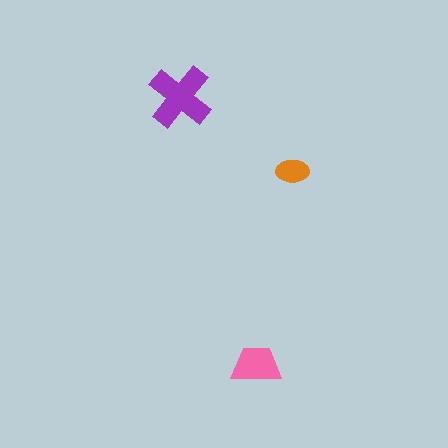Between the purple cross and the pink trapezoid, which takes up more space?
The purple cross.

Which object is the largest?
The purple cross.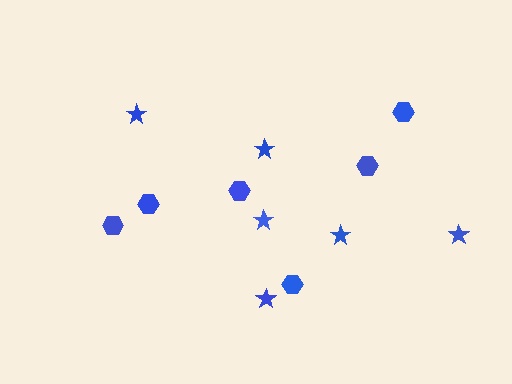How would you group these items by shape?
There are 2 groups: one group of hexagons (6) and one group of stars (6).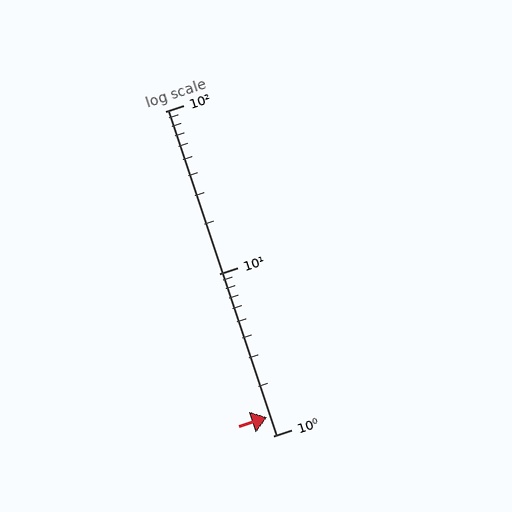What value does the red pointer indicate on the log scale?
The pointer indicates approximately 1.3.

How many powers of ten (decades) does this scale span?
The scale spans 2 decades, from 1 to 100.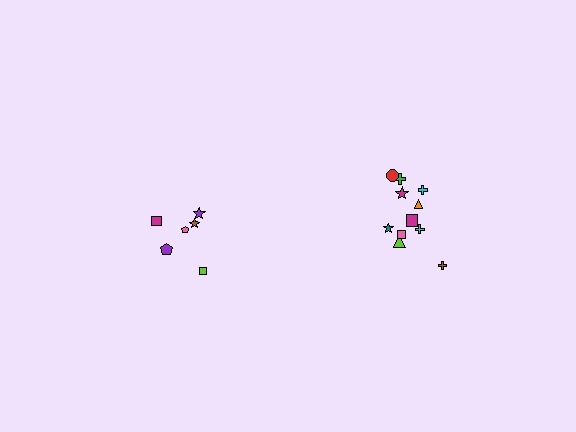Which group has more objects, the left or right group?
The right group.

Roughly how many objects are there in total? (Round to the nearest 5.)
Roughly 20 objects in total.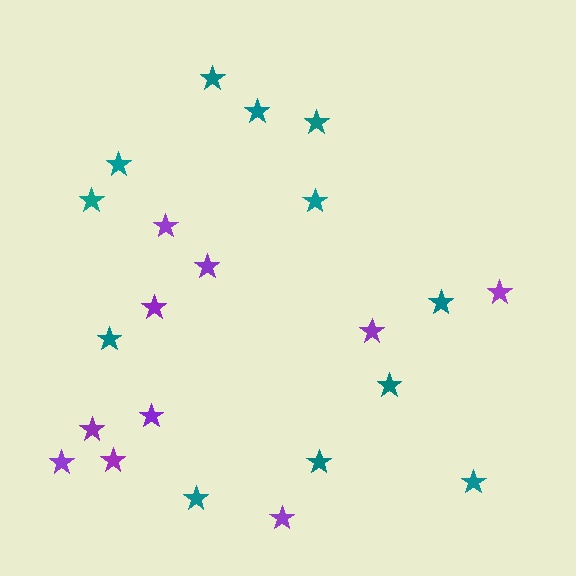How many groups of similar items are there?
There are 2 groups: one group of teal stars (12) and one group of purple stars (10).